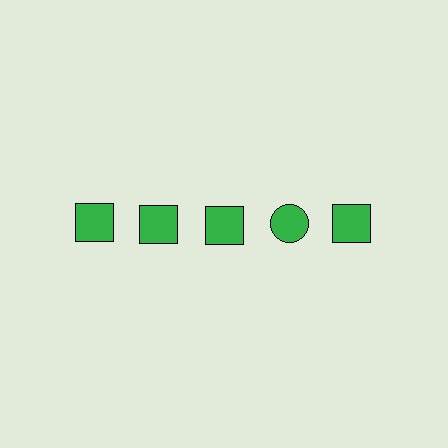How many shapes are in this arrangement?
There are 5 shapes arranged in a grid pattern.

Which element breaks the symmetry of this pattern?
The green circle in the top row, second from right column breaks the symmetry. All other shapes are green squares.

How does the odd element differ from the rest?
It has a different shape: circle instead of square.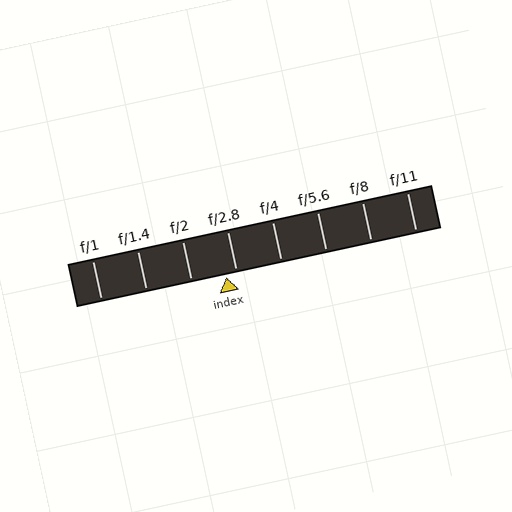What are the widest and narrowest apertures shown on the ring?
The widest aperture shown is f/1 and the narrowest is f/11.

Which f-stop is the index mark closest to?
The index mark is closest to f/2.8.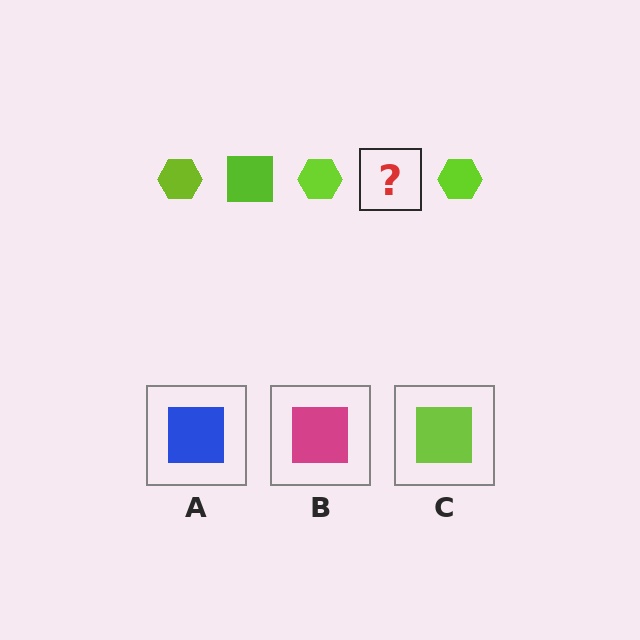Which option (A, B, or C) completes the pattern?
C.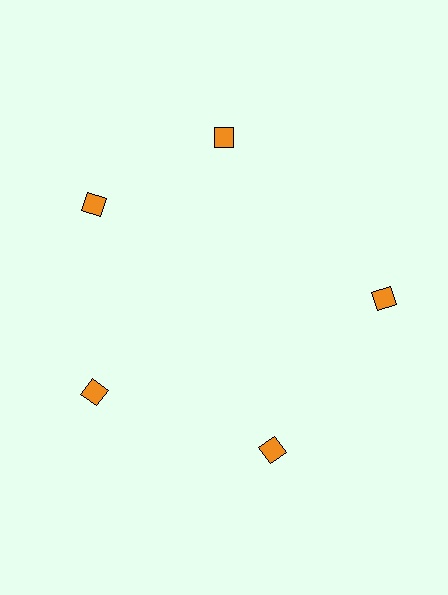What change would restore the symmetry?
The symmetry would be restored by rotating it back into even spacing with its neighbors so that all 5 diamonds sit at equal angles and equal distance from the center.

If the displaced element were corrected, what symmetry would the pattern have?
It would have 5-fold rotational symmetry — the pattern would map onto itself every 72 degrees.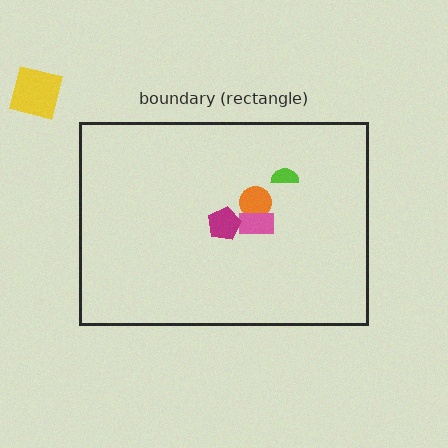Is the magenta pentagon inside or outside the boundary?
Inside.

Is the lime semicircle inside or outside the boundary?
Inside.